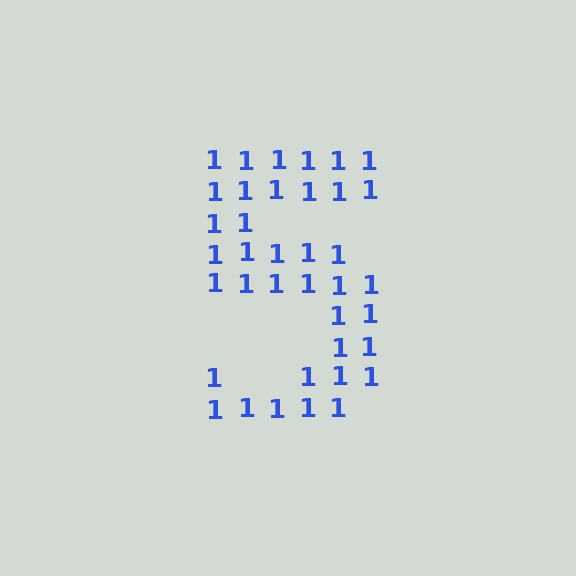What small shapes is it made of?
It is made of small digit 1's.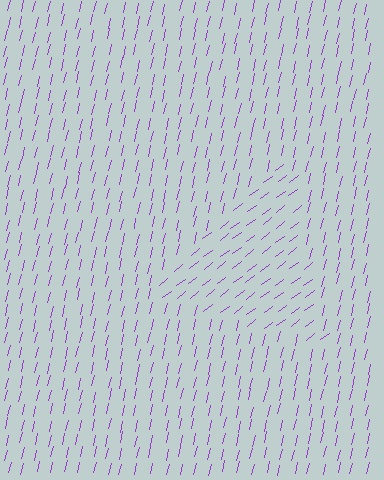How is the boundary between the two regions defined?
The boundary is defined purely by a change in line orientation (approximately 39 degrees difference). All lines are the same color and thickness.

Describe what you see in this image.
The image is filled with small purple line segments. A triangle region in the image has lines oriented differently from the surrounding lines, creating a visible texture boundary.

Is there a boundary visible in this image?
Yes, there is a texture boundary formed by a change in line orientation.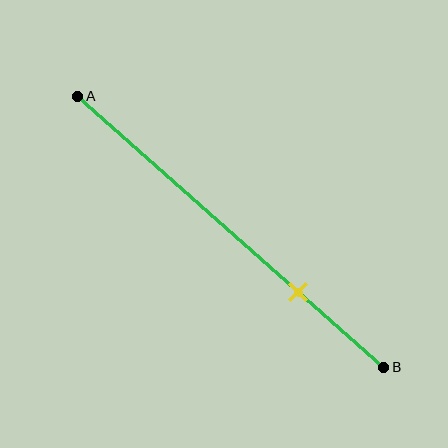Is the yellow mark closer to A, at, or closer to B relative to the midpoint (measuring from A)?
The yellow mark is closer to point B than the midpoint of segment AB.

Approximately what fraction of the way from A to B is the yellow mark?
The yellow mark is approximately 70% of the way from A to B.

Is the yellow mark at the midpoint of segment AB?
No, the mark is at about 70% from A, not at the 50% midpoint.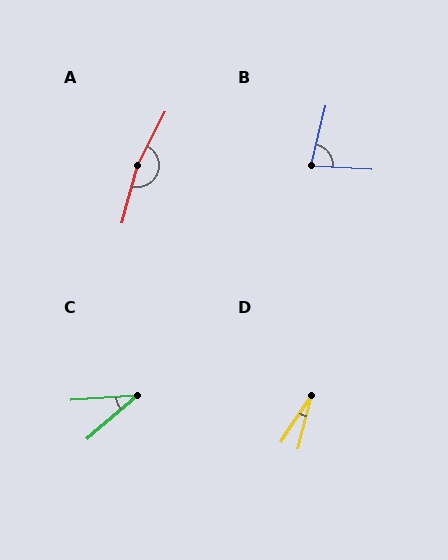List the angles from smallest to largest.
D (20°), C (37°), B (79°), A (168°).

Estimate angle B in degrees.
Approximately 79 degrees.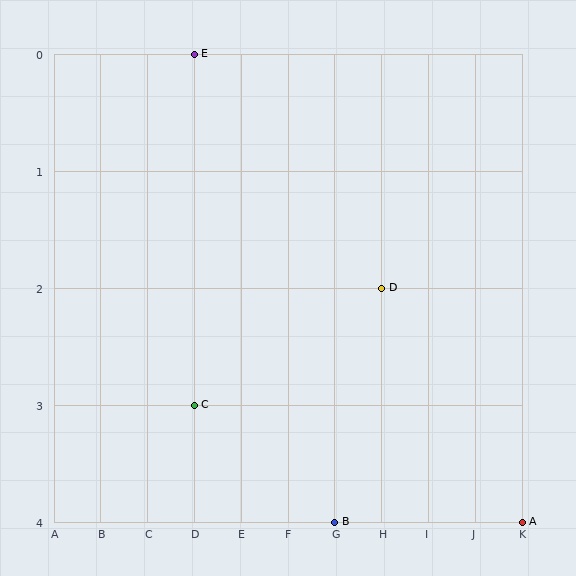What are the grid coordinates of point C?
Point C is at grid coordinates (D, 3).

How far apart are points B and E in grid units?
Points B and E are 3 columns and 4 rows apart (about 5.0 grid units diagonally).